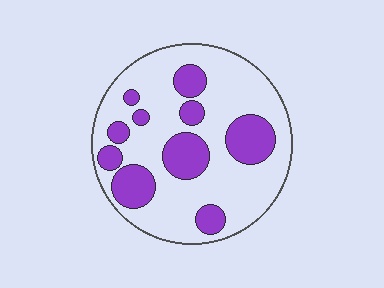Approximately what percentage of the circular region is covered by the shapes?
Approximately 30%.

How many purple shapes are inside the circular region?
10.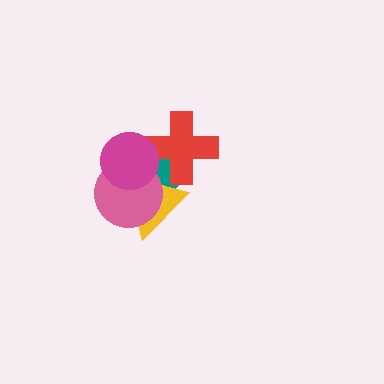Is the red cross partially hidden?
Yes, it is partially covered by another shape.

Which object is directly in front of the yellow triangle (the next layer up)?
The pink circle is directly in front of the yellow triangle.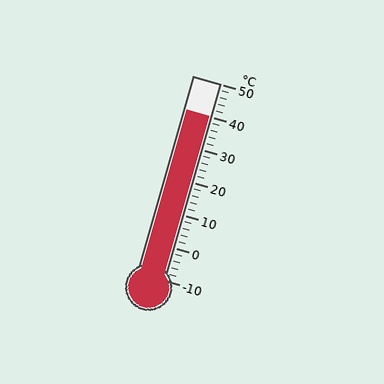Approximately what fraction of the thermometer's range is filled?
The thermometer is filled to approximately 85% of its range.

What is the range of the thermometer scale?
The thermometer scale ranges from -10°C to 50°C.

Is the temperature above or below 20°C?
The temperature is above 20°C.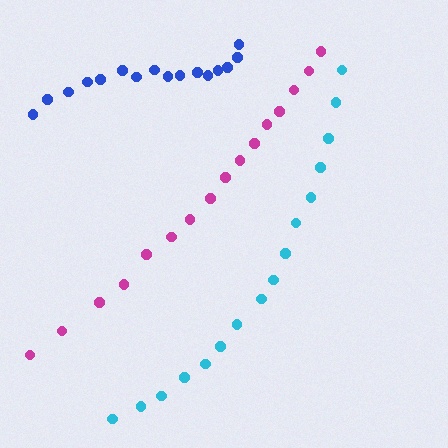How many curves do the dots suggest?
There are 3 distinct paths.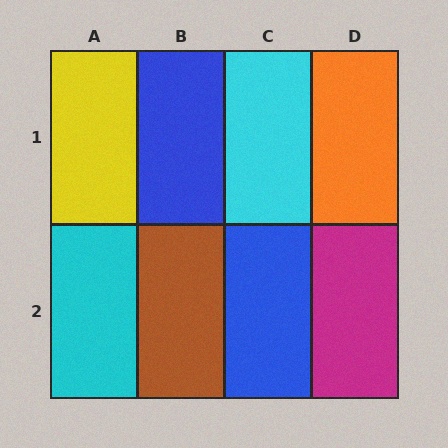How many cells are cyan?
2 cells are cyan.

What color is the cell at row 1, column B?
Blue.